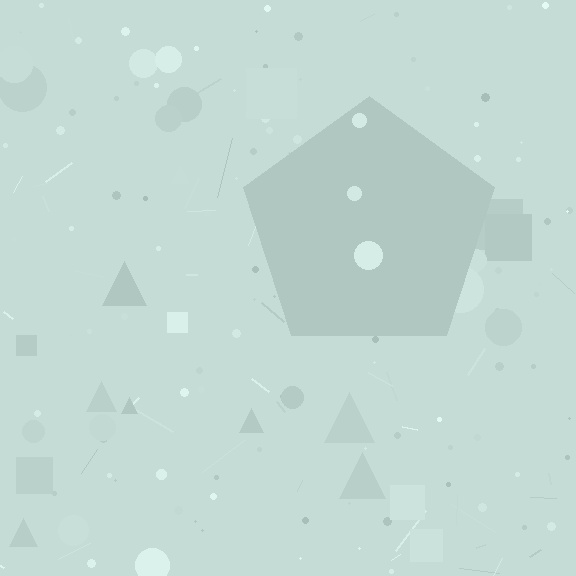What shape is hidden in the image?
A pentagon is hidden in the image.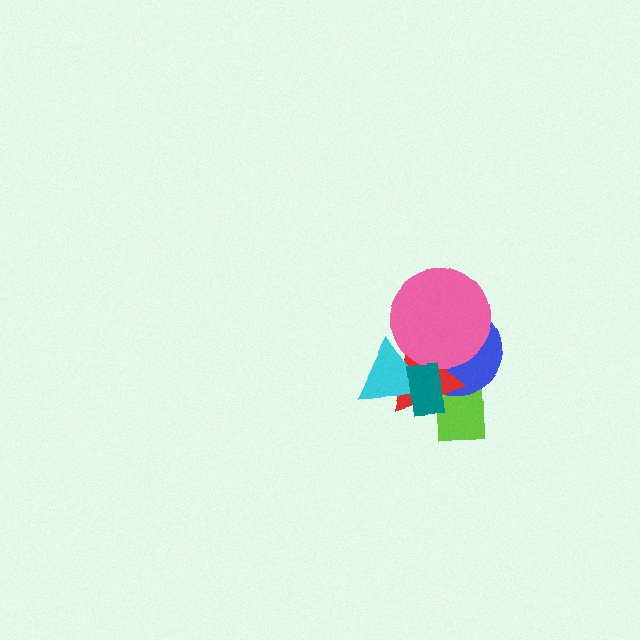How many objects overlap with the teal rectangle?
4 objects overlap with the teal rectangle.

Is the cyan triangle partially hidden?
Yes, it is partially covered by another shape.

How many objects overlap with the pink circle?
3 objects overlap with the pink circle.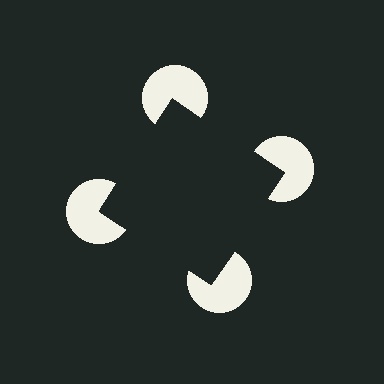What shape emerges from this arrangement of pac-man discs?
An illusory square — its edges are inferred from the aligned wedge cuts in the pac-man discs, not physically drawn.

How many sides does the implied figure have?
4 sides.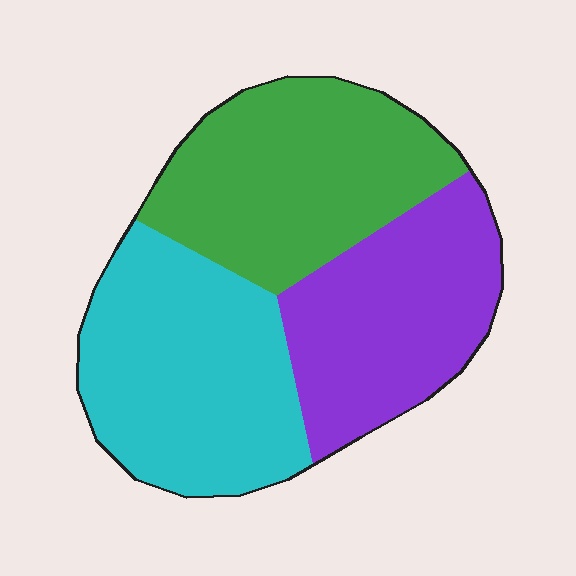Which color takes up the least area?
Purple, at roughly 30%.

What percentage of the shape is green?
Green covers around 35% of the shape.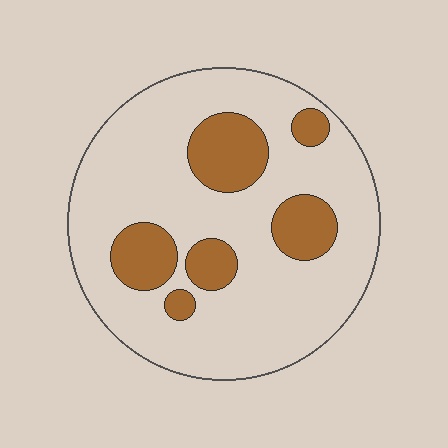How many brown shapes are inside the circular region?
6.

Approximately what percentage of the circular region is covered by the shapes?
Approximately 20%.